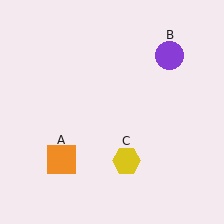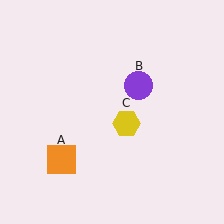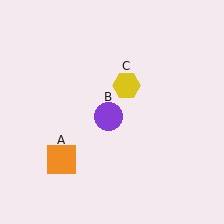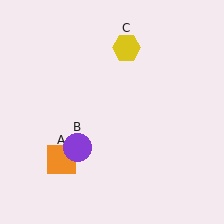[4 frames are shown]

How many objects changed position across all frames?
2 objects changed position: purple circle (object B), yellow hexagon (object C).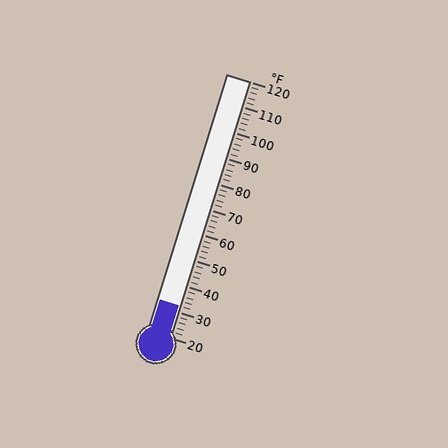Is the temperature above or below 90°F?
The temperature is below 90°F.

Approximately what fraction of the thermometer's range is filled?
The thermometer is filled to approximately 10% of its range.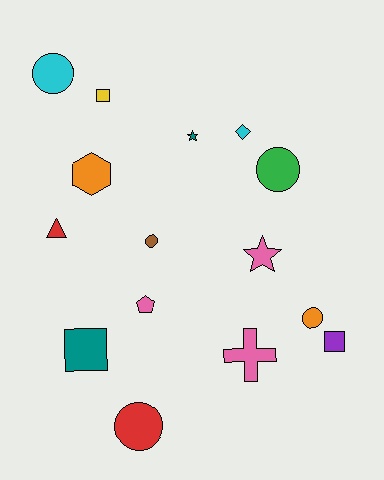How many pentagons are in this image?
There is 1 pentagon.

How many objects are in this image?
There are 15 objects.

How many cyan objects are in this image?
There are 2 cyan objects.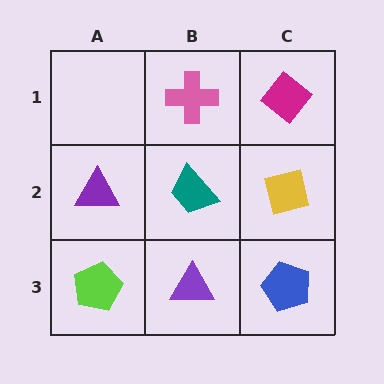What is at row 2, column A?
A purple triangle.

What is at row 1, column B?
A pink cross.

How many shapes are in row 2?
3 shapes.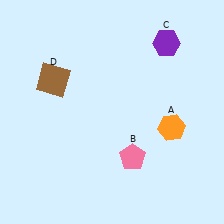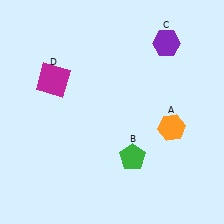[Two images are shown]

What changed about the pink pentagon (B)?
In Image 1, B is pink. In Image 2, it changed to green.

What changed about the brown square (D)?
In Image 1, D is brown. In Image 2, it changed to magenta.